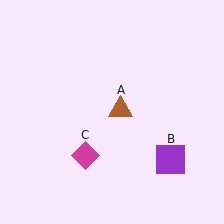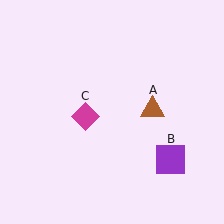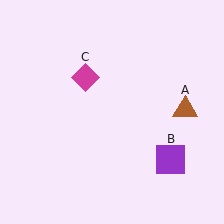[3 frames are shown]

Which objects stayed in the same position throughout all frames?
Purple square (object B) remained stationary.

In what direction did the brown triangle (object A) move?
The brown triangle (object A) moved right.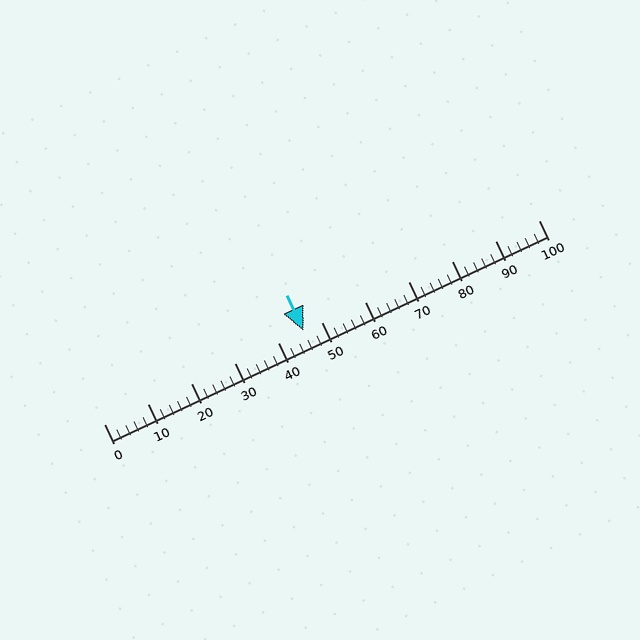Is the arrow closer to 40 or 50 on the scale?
The arrow is closer to 50.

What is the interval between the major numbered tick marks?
The major tick marks are spaced 10 units apart.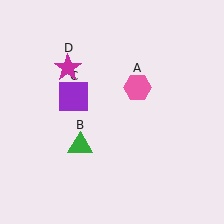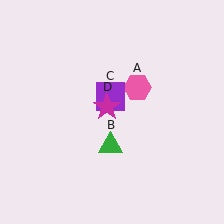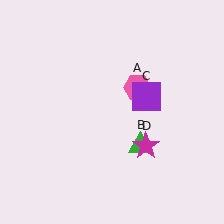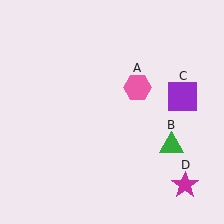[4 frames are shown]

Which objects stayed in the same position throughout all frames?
Pink hexagon (object A) remained stationary.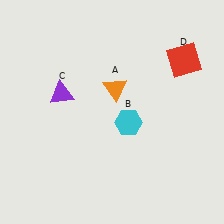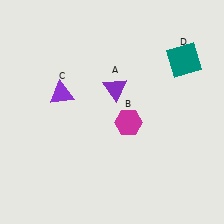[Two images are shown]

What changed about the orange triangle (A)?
In Image 1, A is orange. In Image 2, it changed to purple.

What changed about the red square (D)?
In Image 1, D is red. In Image 2, it changed to teal.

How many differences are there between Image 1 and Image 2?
There are 3 differences between the two images.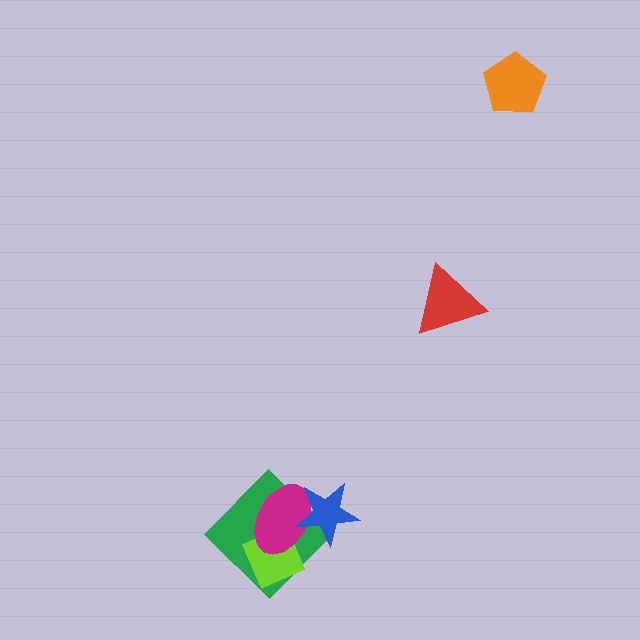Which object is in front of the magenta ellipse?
The blue star is in front of the magenta ellipse.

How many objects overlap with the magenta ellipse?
3 objects overlap with the magenta ellipse.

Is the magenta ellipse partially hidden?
Yes, it is partially covered by another shape.